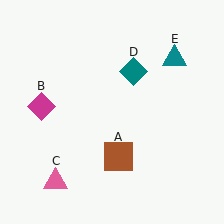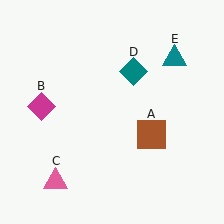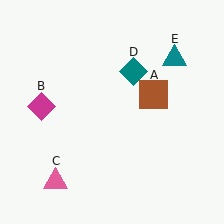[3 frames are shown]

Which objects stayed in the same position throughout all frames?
Magenta diamond (object B) and pink triangle (object C) and teal diamond (object D) and teal triangle (object E) remained stationary.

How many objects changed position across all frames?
1 object changed position: brown square (object A).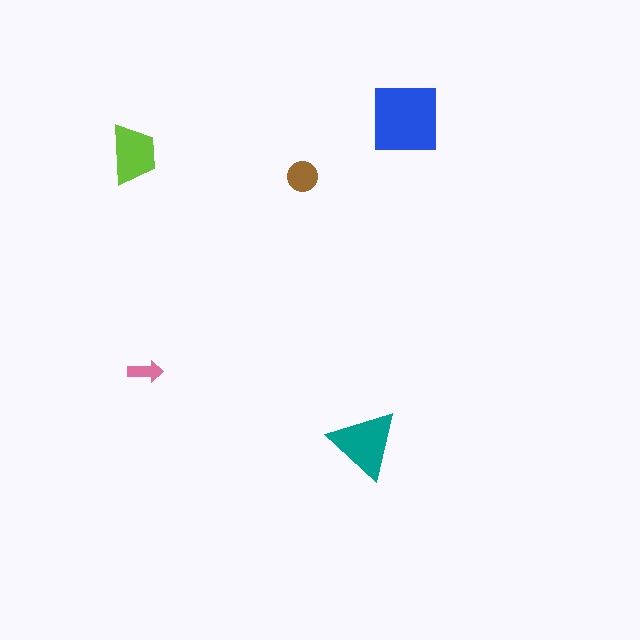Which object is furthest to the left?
The lime trapezoid is leftmost.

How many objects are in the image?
There are 5 objects in the image.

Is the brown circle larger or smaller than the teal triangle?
Smaller.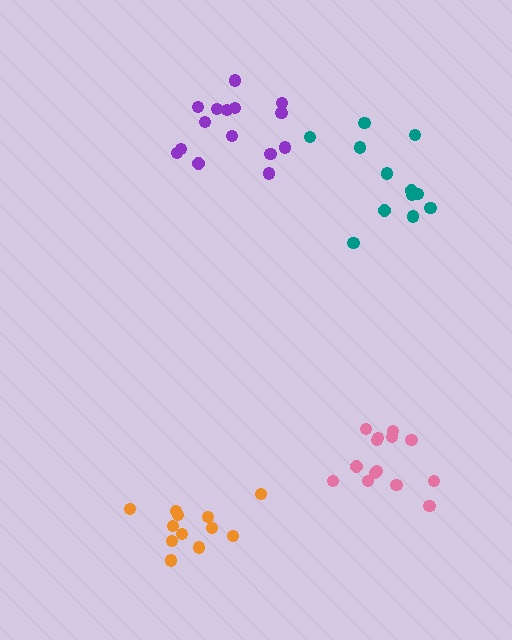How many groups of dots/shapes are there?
There are 4 groups.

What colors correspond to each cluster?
The clusters are colored: pink, teal, orange, purple.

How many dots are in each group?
Group 1: 14 dots, Group 2: 12 dots, Group 3: 12 dots, Group 4: 15 dots (53 total).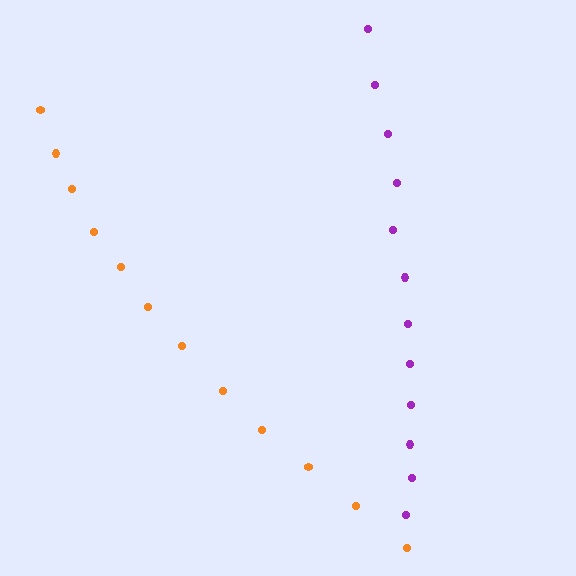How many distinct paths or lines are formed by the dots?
There are 2 distinct paths.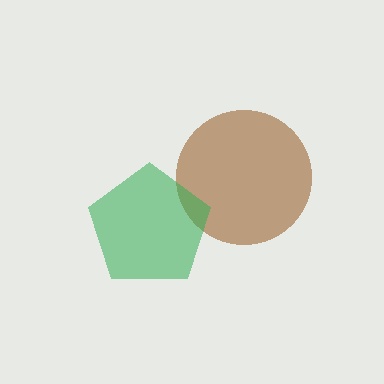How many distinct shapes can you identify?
There are 2 distinct shapes: a brown circle, a green pentagon.